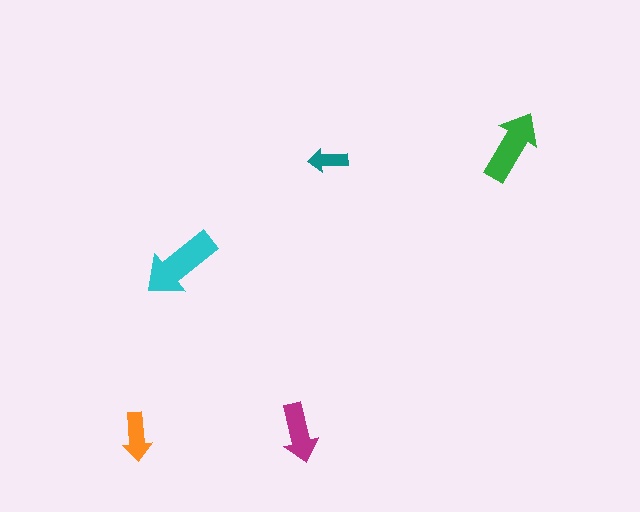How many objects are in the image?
There are 5 objects in the image.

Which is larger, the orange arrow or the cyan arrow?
The cyan one.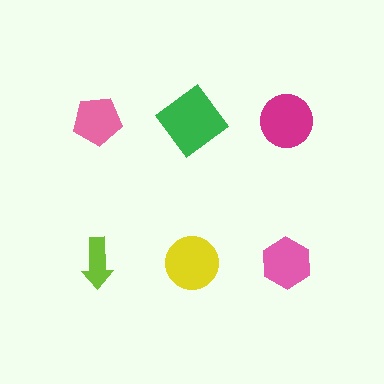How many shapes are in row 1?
3 shapes.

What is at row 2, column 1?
A lime arrow.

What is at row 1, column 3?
A magenta circle.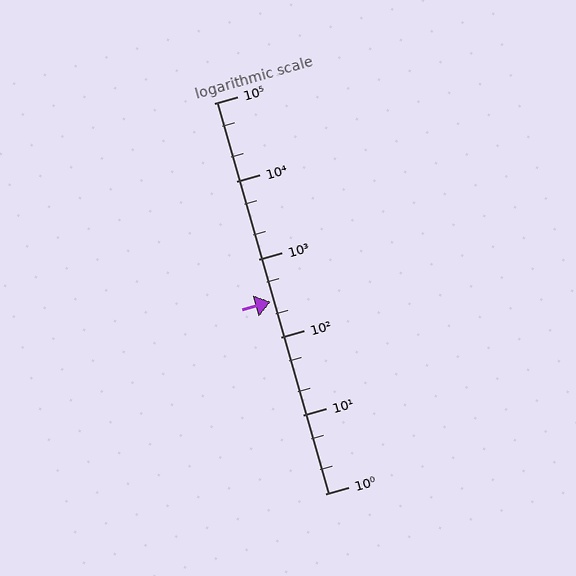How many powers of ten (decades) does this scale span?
The scale spans 5 decades, from 1 to 100000.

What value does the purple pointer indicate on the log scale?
The pointer indicates approximately 290.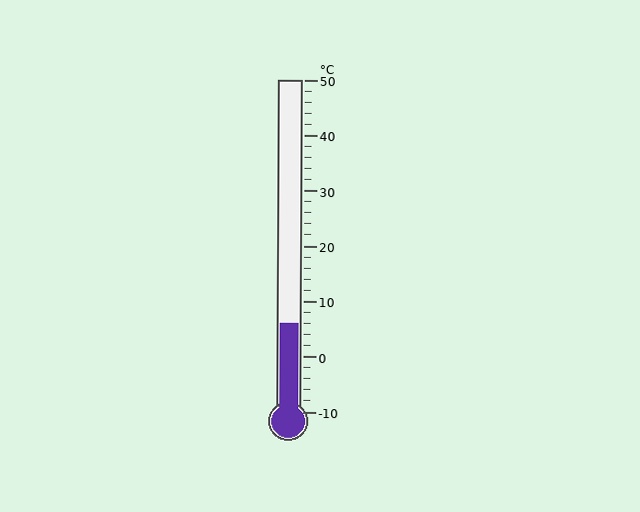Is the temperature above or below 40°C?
The temperature is below 40°C.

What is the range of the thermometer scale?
The thermometer scale ranges from -10°C to 50°C.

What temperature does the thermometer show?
The thermometer shows approximately 6°C.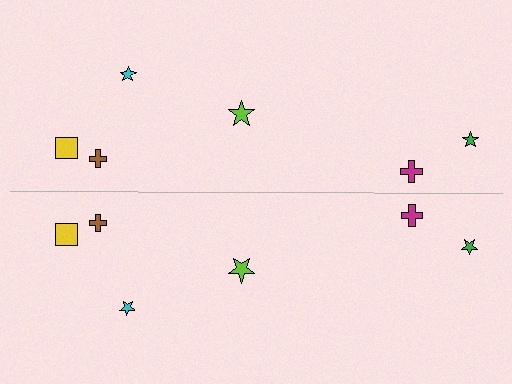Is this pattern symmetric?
Yes, this pattern has bilateral (reflection) symmetry.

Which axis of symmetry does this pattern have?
The pattern has a horizontal axis of symmetry running through the center of the image.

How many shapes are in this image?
There are 12 shapes in this image.